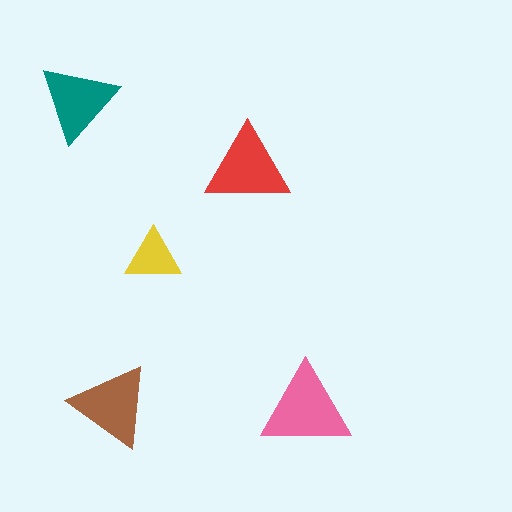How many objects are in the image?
There are 5 objects in the image.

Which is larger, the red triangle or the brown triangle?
The red one.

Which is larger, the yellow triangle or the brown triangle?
The brown one.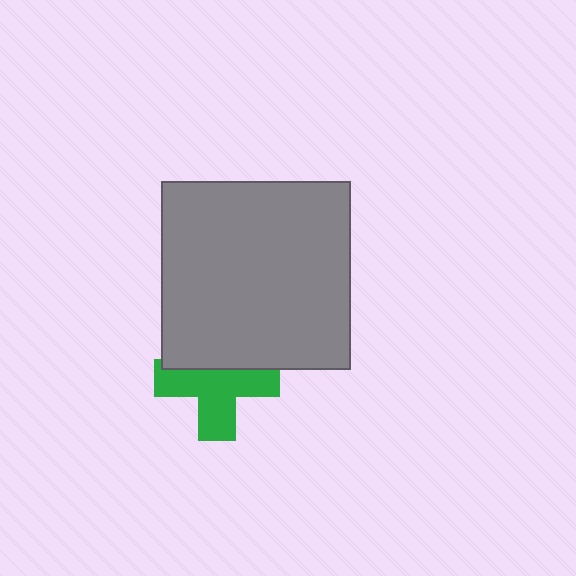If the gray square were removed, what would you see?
You would see the complete green cross.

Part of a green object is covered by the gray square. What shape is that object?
It is a cross.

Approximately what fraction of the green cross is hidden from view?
Roughly 35% of the green cross is hidden behind the gray square.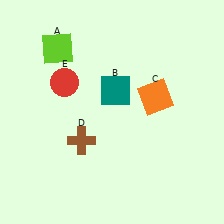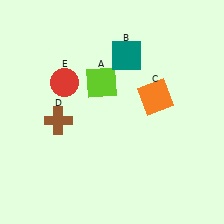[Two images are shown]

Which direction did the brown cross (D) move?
The brown cross (D) moved left.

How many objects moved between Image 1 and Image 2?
3 objects moved between the two images.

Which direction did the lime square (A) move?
The lime square (A) moved right.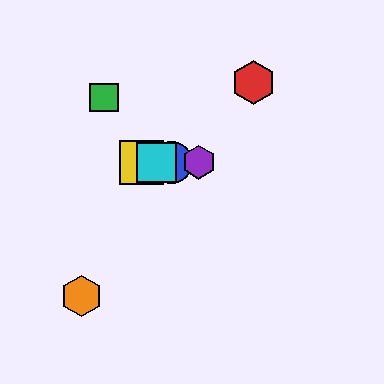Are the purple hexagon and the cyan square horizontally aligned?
Yes, both are at y≈162.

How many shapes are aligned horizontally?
4 shapes (the blue circle, the yellow square, the purple hexagon, the cyan square) are aligned horizontally.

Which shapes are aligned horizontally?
The blue circle, the yellow square, the purple hexagon, the cyan square are aligned horizontally.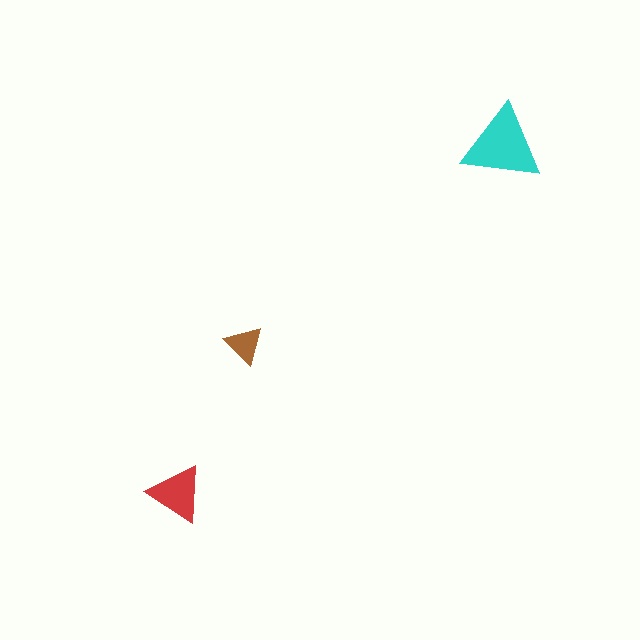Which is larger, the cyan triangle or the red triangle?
The cyan one.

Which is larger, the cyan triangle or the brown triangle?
The cyan one.